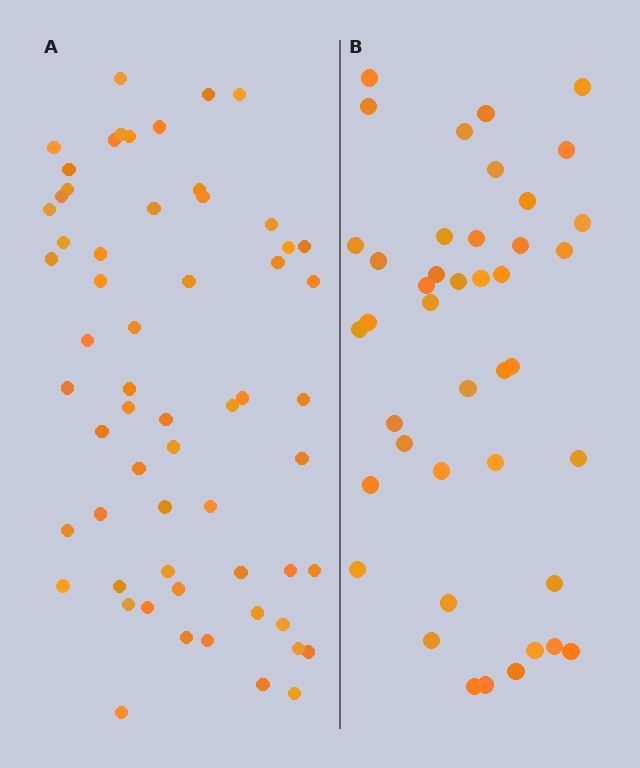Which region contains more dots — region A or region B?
Region A (the left region) has more dots.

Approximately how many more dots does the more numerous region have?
Region A has approximately 20 more dots than region B.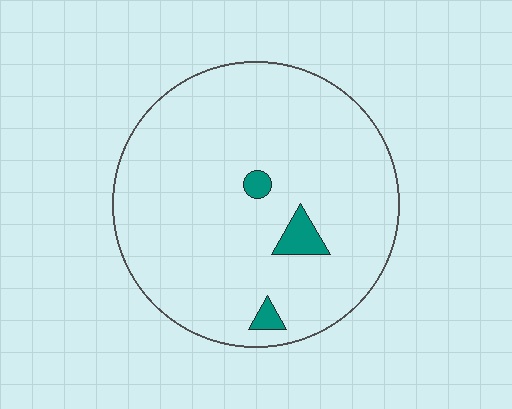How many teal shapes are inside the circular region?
3.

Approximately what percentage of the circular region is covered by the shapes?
Approximately 5%.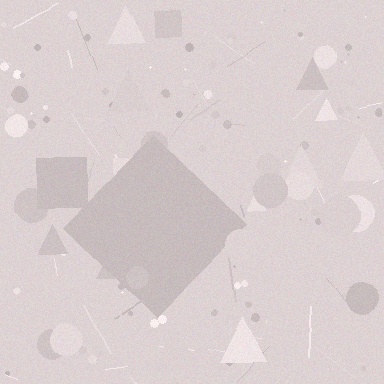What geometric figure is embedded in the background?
A diamond is embedded in the background.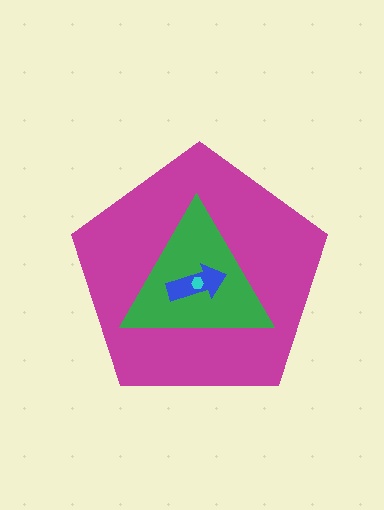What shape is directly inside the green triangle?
The blue arrow.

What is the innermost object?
The cyan hexagon.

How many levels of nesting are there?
4.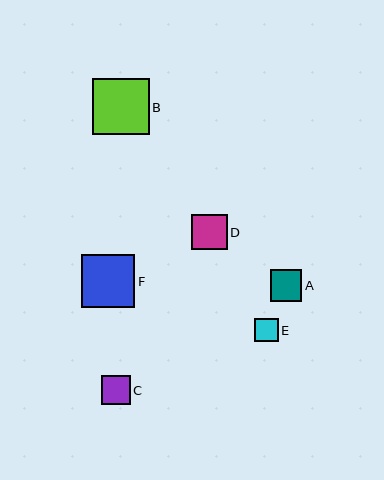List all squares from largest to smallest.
From largest to smallest: B, F, D, A, C, E.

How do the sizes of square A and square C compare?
Square A and square C are approximately the same size.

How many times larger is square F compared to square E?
Square F is approximately 2.3 times the size of square E.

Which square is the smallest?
Square E is the smallest with a size of approximately 23 pixels.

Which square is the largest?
Square B is the largest with a size of approximately 56 pixels.